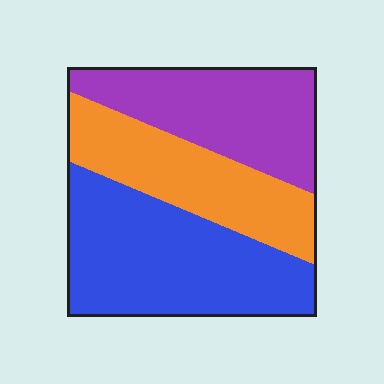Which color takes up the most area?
Blue, at roughly 40%.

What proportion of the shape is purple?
Purple takes up between a quarter and a half of the shape.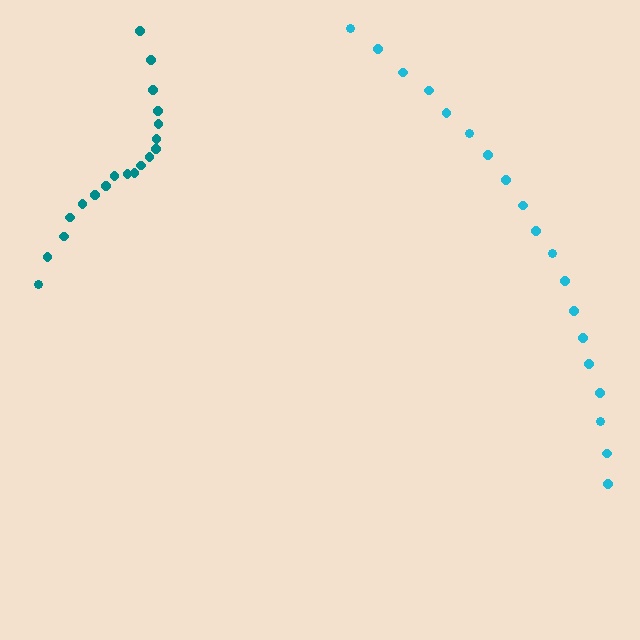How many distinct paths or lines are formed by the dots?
There are 2 distinct paths.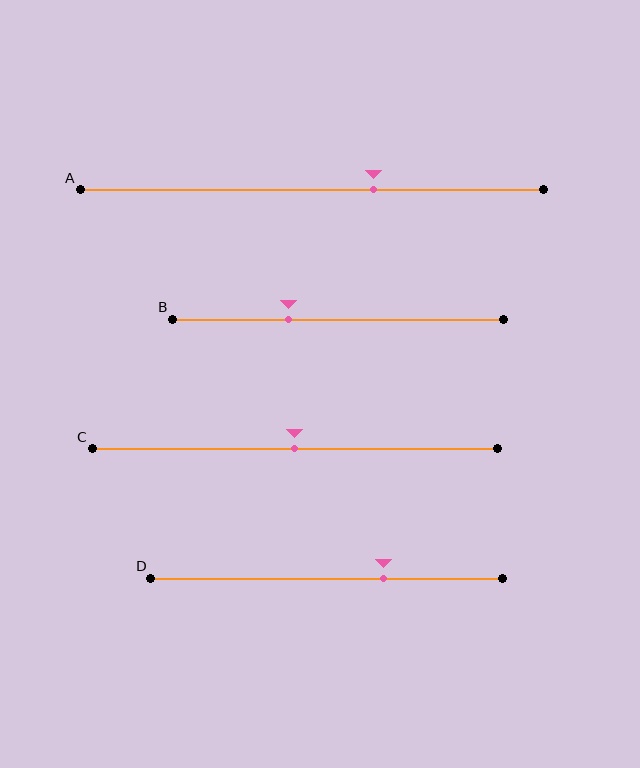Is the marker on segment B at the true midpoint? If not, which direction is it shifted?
No, the marker on segment B is shifted to the left by about 15% of the segment length.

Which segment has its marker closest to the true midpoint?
Segment C has its marker closest to the true midpoint.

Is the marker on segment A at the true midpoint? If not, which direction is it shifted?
No, the marker on segment A is shifted to the right by about 13% of the segment length.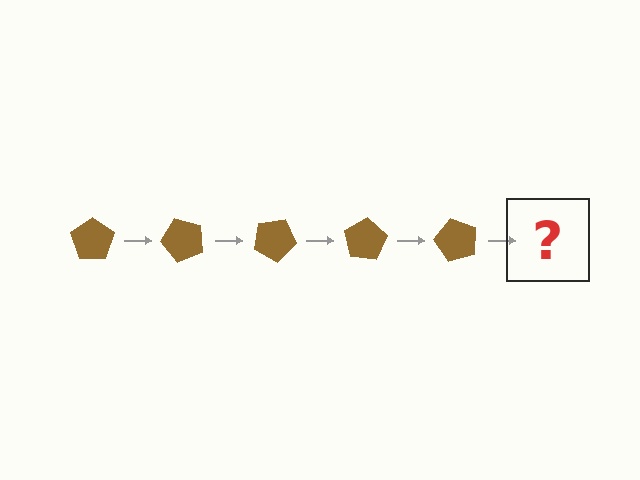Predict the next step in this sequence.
The next step is a brown pentagon rotated 250 degrees.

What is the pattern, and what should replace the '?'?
The pattern is that the pentagon rotates 50 degrees each step. The '?' should be a brown pentagon rotated 250 degrees.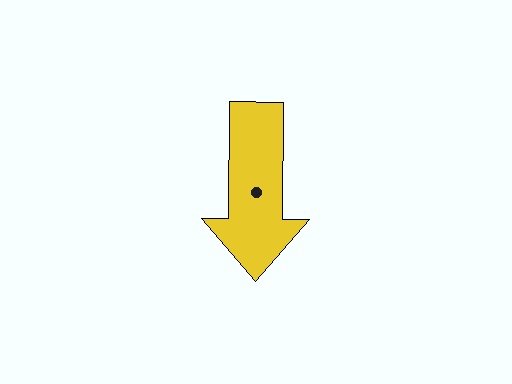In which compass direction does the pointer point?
South.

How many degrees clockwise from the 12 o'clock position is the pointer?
Approximately 181 degrees.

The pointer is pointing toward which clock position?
Roughly 6 o'clock.